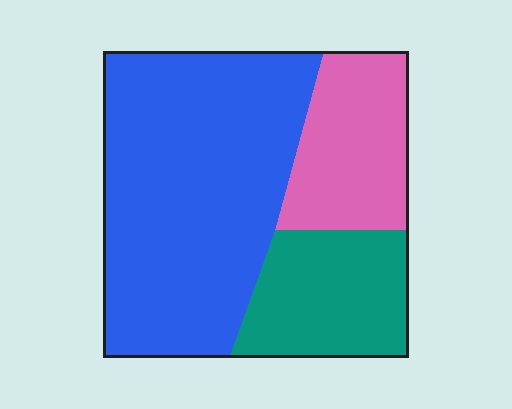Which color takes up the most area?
Blue, at roughly 60%.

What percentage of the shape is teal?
Teal covers 21% of the shape.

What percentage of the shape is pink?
Pink covers 21% of the shape.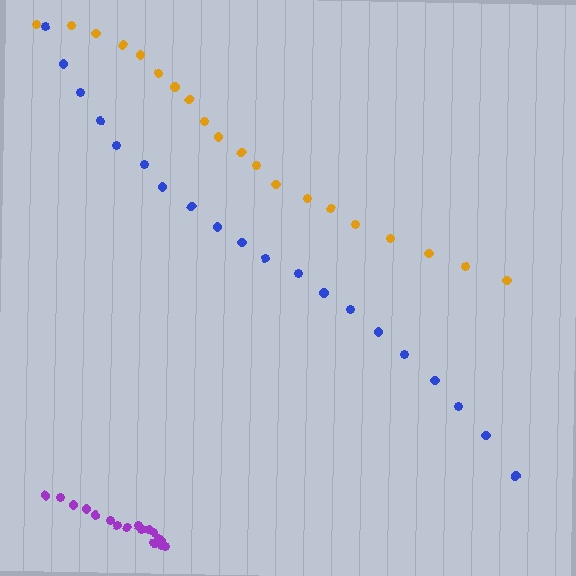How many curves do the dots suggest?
There are 3 distinct paths.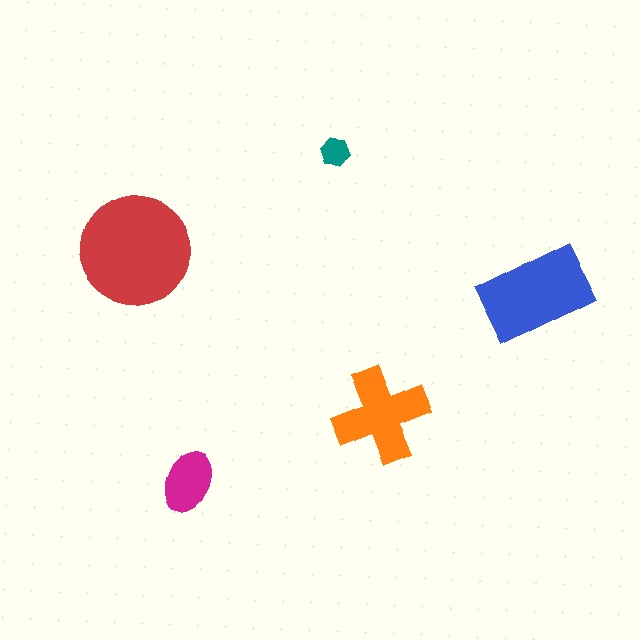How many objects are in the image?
There are 5 objects in the image.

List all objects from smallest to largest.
The teal hexagon, the magenta ellipse, the orange cross, the blue rectangle, the red circle.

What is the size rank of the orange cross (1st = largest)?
3rd.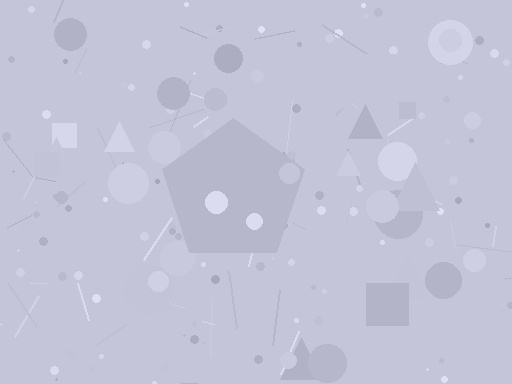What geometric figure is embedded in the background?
A pentagon is embedded in the background.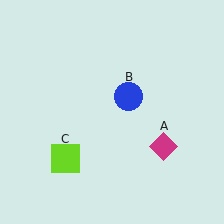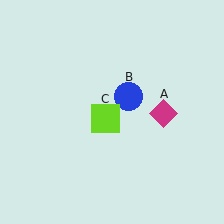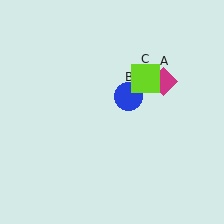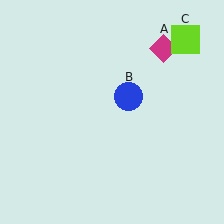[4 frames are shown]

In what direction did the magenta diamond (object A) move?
The magenta diamond (object A) moved up.